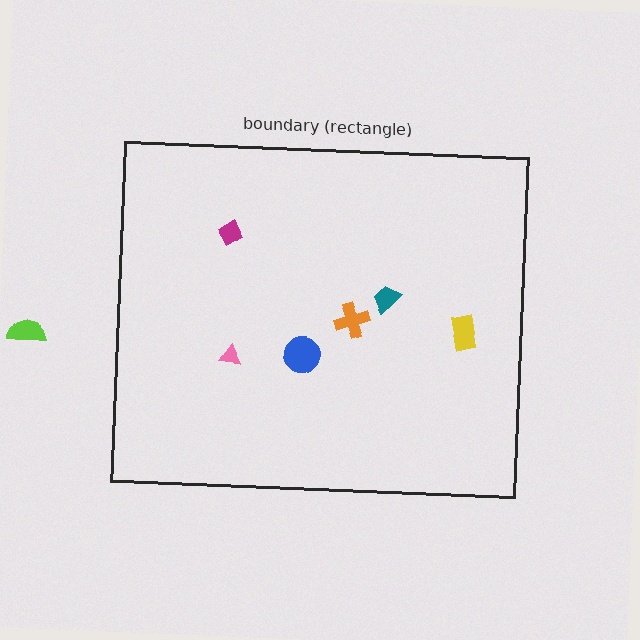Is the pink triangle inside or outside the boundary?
Inside.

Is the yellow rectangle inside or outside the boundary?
Inside.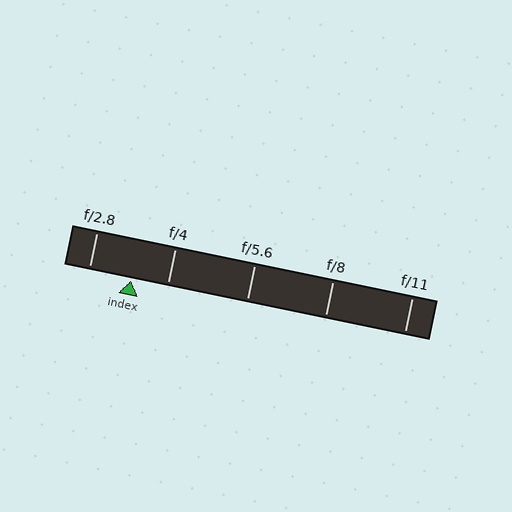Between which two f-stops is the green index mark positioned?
The index mark is between f/2.8 and f/4.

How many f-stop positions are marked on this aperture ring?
There are 5 f-stop positions marked.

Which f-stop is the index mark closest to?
The index mark is closest to f/4.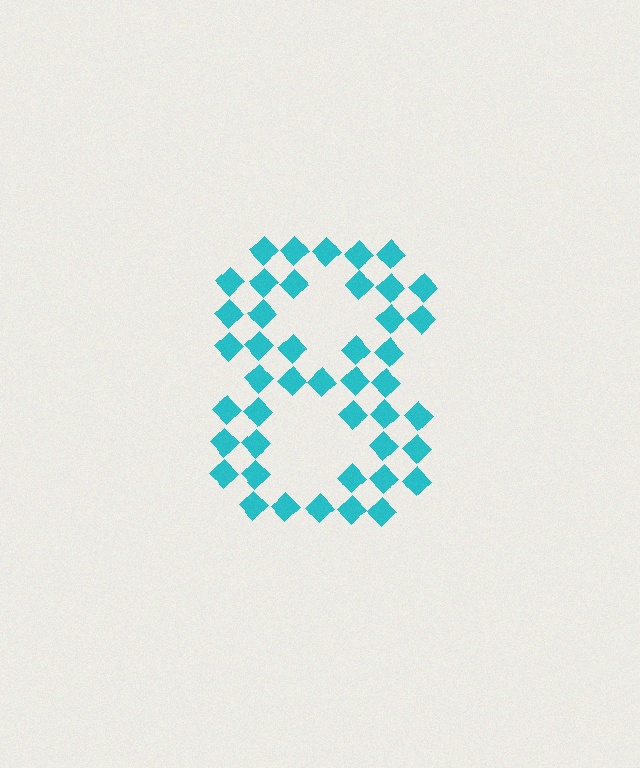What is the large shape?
The large shape is the digit 8.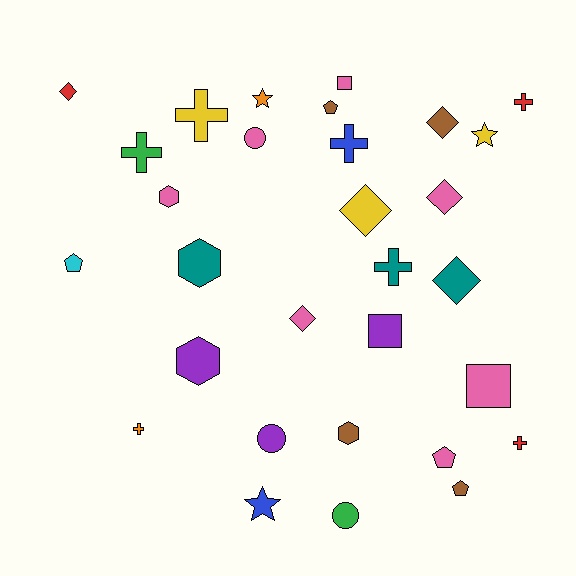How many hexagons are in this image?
There are 4 hexagons.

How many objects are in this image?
There are 30 objects.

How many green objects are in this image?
There are 2 green objects.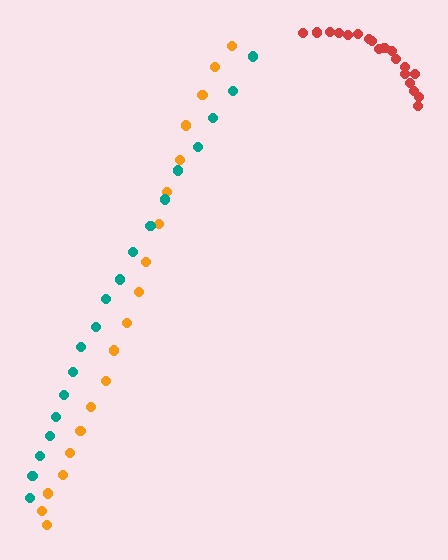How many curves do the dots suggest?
There are 3 distinct paths.